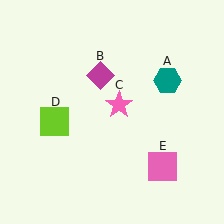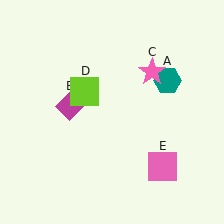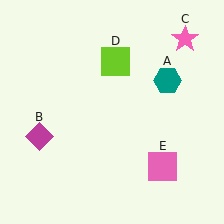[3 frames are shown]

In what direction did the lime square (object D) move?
The lime square (object D) moved up and to the right.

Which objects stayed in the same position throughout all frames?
Teal hexagon (object A) and pink square (object E) remained stationary.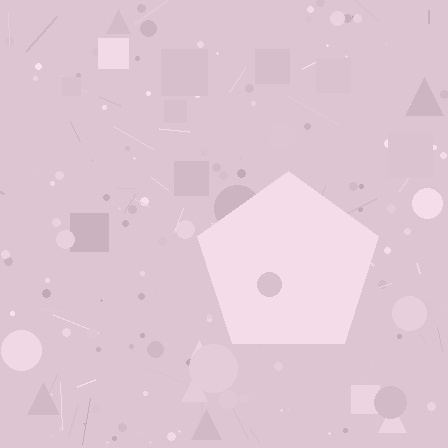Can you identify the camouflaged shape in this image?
The camouflaged shape is a pentagon.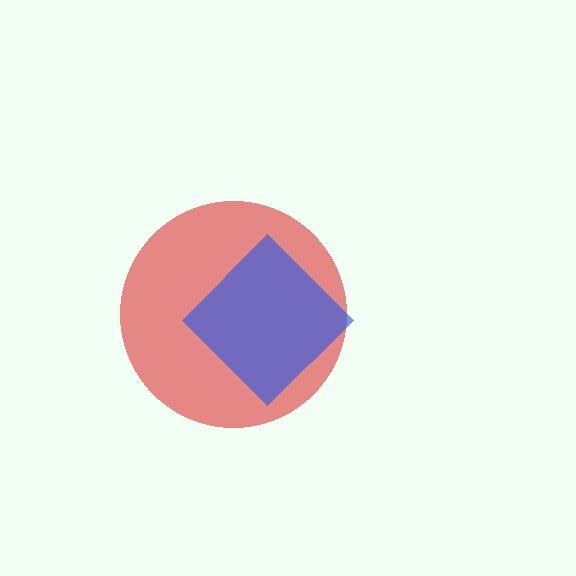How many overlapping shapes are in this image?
There are 2 overlapping shapes in the image.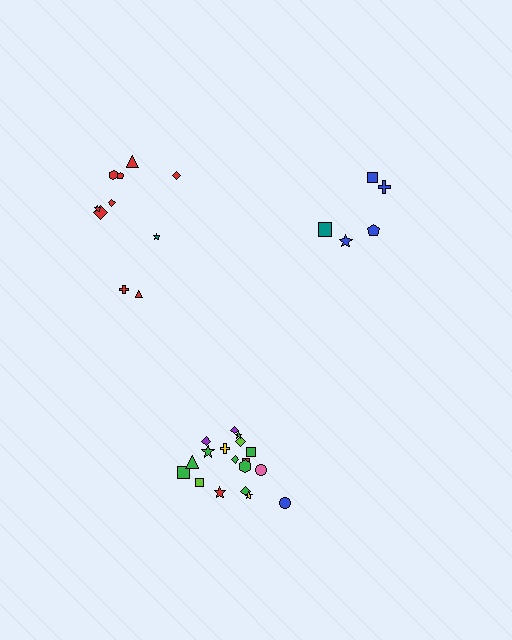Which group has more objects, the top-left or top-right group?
The top-left group.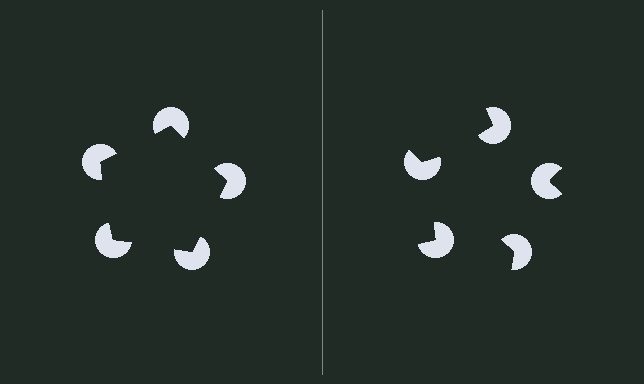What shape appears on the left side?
An illusory pentagon.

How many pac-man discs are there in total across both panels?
10 — 5 on each side.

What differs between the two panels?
The pac-man discs are positioned identically on both sides; only the wedge orientations differ. On the left they align to a pentagon; on the right they are misaligned.